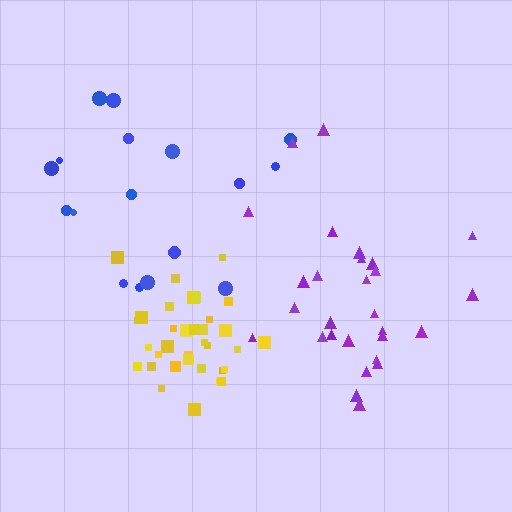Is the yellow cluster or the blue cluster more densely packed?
Yellow.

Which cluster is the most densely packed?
Yellow.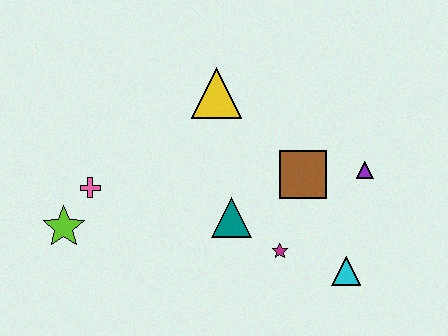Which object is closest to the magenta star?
The teal triangle is closest to the magenta star.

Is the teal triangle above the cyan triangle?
Yes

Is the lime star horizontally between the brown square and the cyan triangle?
No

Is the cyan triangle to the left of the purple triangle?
Yes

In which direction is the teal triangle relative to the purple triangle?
The teal triangle is to the left of the purple triangle.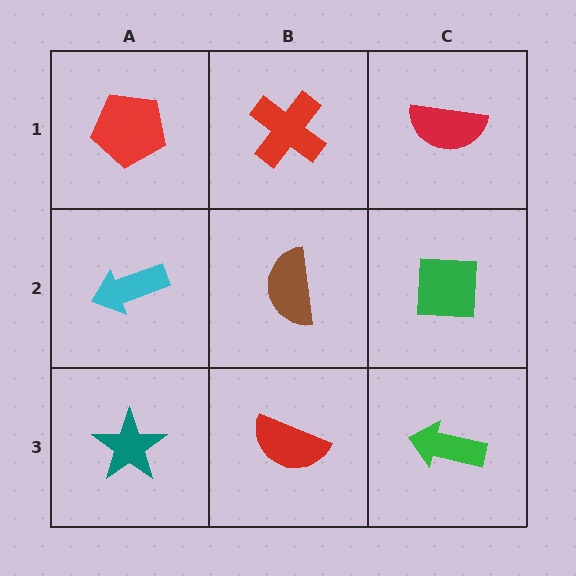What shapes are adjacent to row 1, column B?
A brown semicircle (row 2, column B), a red pentagon (row 1, column A), a red semicircle (row 1, column C).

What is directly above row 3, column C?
A green square.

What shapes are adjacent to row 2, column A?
A red pentagon (row 1, column A), a teal star (row 3, column A), a brown semicircle (row 2, column B).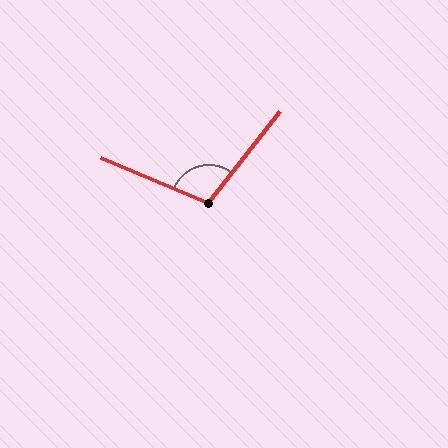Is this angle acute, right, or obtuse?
It is obtuse.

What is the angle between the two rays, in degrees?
Approximately 105 degrees.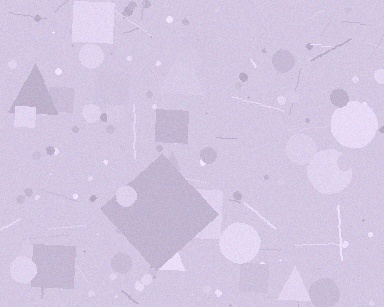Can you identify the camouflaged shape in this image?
The camouflaged shape is a diamond.